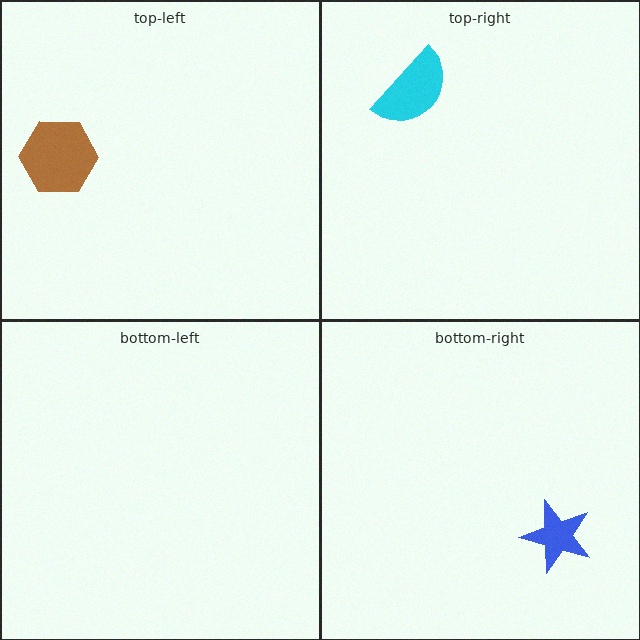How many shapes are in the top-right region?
1.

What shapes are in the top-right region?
The cyan semicircle.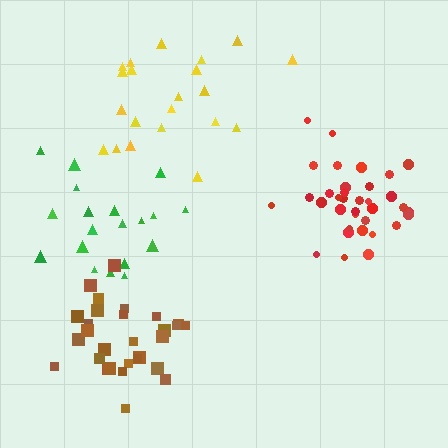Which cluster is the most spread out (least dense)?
Green.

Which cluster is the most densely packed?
Red.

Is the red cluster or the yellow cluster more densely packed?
Red.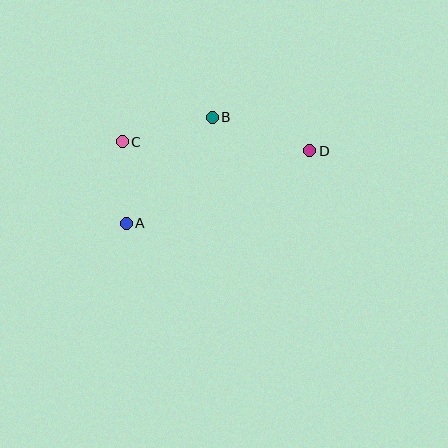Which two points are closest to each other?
Points A and C are closest to each other.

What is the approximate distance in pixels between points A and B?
The distance between A and B is approximately 137 pixels.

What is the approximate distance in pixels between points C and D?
The distance between C and D is approximately 188 pixels.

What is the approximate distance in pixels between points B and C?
The distance between B and C is approximately 93 pixels.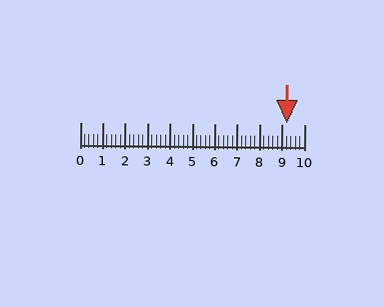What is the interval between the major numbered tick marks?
The major tick marks are spaced 1 units apart.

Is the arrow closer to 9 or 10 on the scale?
The arrow is closer to 9.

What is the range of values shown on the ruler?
The ruler shows values from 0 to 10.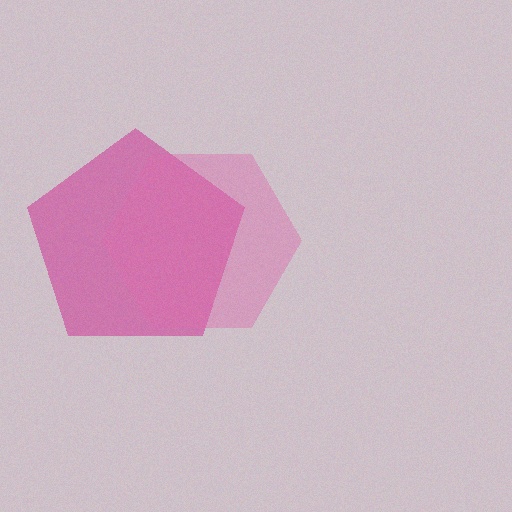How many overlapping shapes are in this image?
There are 2 overlapping shapes in the image.